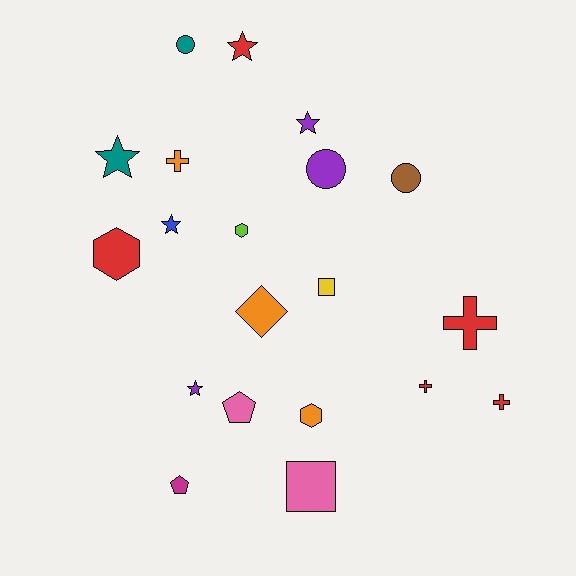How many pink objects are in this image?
There are 2 pink objects.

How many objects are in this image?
There are 20 objects.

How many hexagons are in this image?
There are 3 hexagons.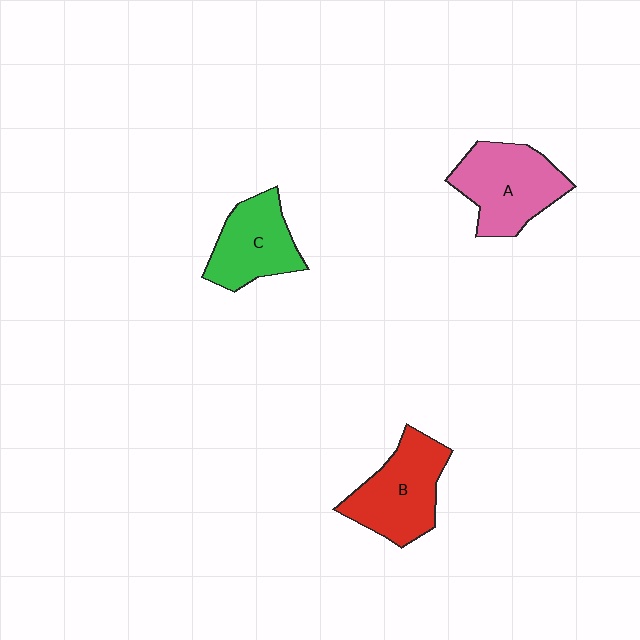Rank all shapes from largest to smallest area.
From largest to smallest: A (pink), B (red), C (green).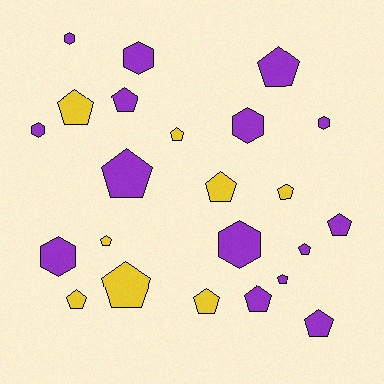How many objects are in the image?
There are 23 objects.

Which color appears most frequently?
Purple, with 15 objects.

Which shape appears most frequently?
Pentagon, with 16 objects.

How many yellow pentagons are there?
There are 8 yellow pentagons.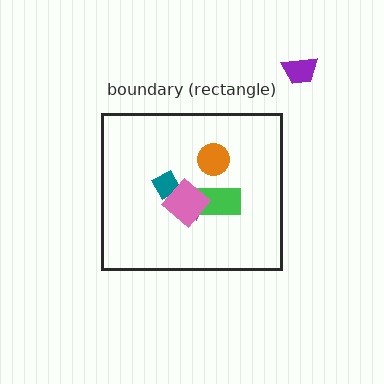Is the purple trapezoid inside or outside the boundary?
Outside.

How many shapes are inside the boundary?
5 inside, 1 outside.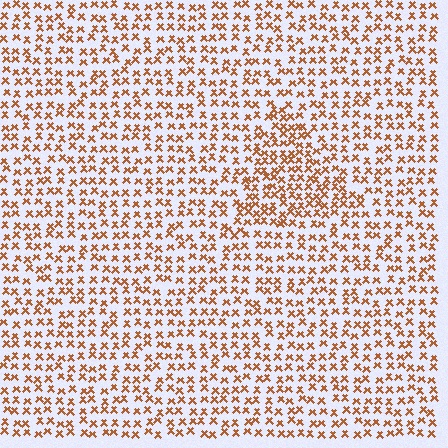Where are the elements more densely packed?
The elements are more densely packed inside the triangle boundary.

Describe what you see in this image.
The image contains small brown elements arranged at two different densities. A triangle-shaped region is visible where the elements are more densely packed than the surrounding area.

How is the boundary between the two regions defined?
The boundary is defined by a change in element density (approximately 1.6x ratio). All elements are the same color, size, and shape.